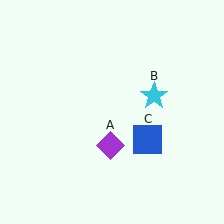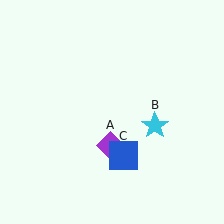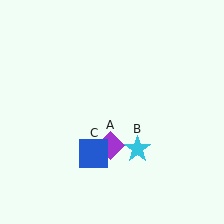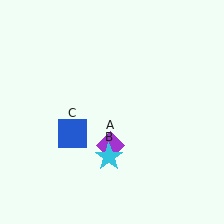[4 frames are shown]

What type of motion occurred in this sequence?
The cyan star (object B), blue square (object C) rotated clockwise around the center of the scene.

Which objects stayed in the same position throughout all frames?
Purple diamond (object A) remained stationary.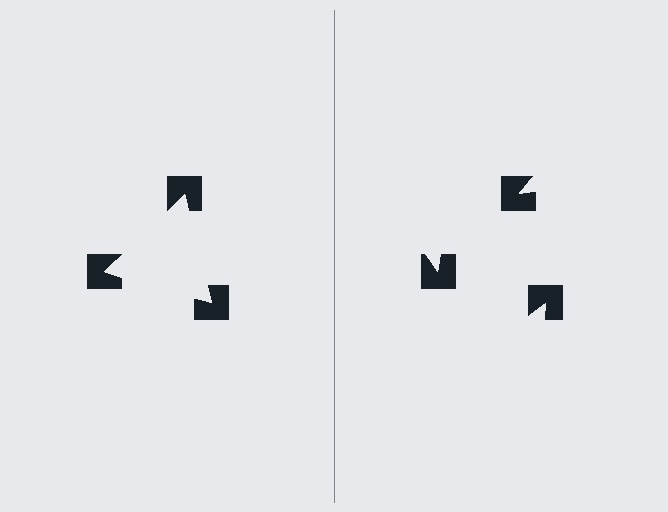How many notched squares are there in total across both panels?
6 — 3 on each side.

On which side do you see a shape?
An illusory triangle appears on the left side. On the right side the wedge cuts are rotated, so no coherent shape forms.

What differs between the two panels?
The notched squares are positioned identically on both sides; only the wedge orientations differ. On the left they align to a triangle; on the right they are misaligned.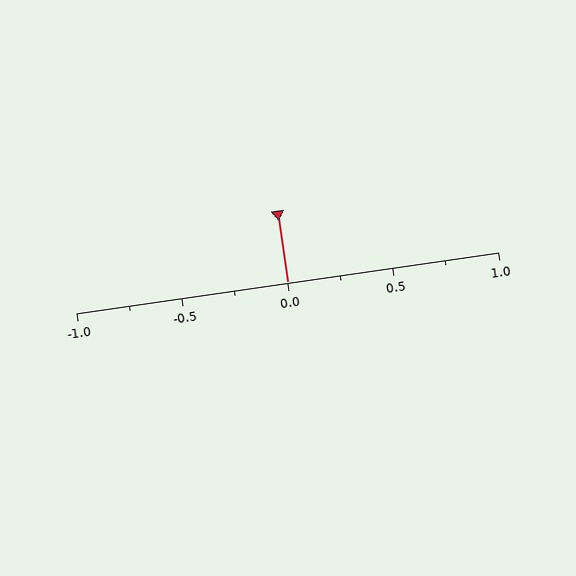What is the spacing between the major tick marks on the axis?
The major ticks are spaced 0.5 apart.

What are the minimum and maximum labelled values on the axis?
The axis runs from -1.0 to 1.0.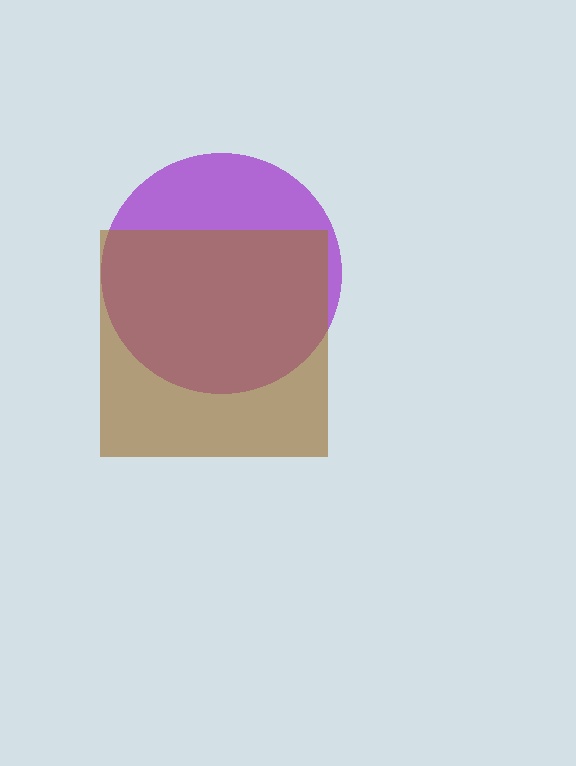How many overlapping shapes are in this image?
There are 2 overlapping shapes in the image.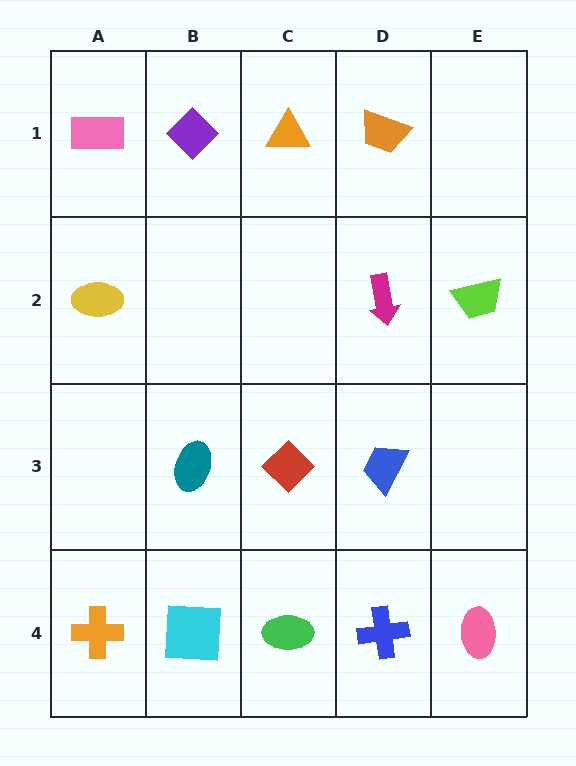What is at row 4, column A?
An orange cross.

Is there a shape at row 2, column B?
No, that cell is empty.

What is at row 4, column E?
A pink ellipse.